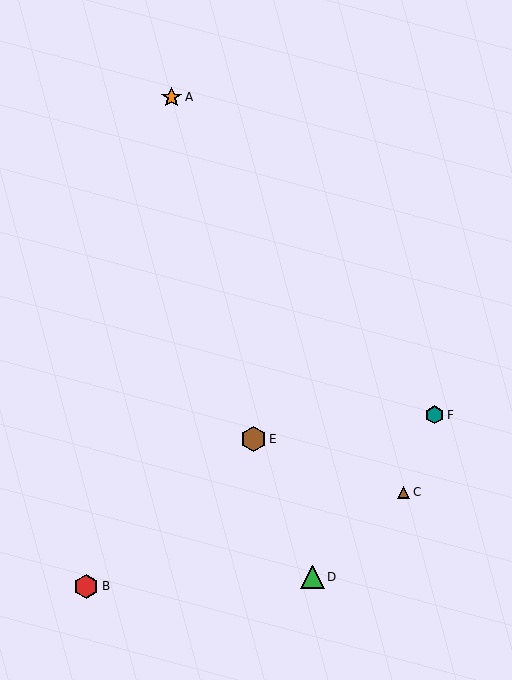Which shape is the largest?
The brown hexagon (labeled E) is the largest.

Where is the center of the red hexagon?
The center of the red hexagon is at (86, 586).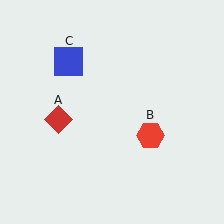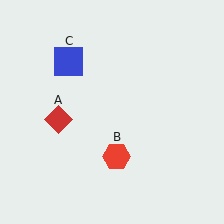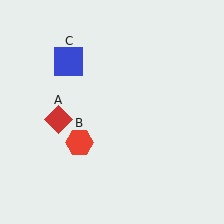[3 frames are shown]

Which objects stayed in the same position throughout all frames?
Red diamond (object A) and blue square (object C) remained stationary.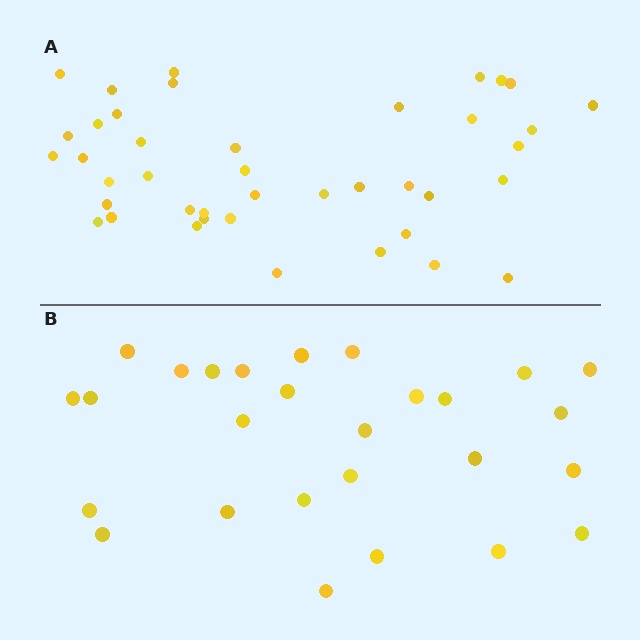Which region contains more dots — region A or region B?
Region A (the top region) has more dots.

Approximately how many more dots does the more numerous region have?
Region A has approximately 15 more dots than region B.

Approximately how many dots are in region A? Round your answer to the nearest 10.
About 40 dots. (The exact count is 41, which rounds to 40.)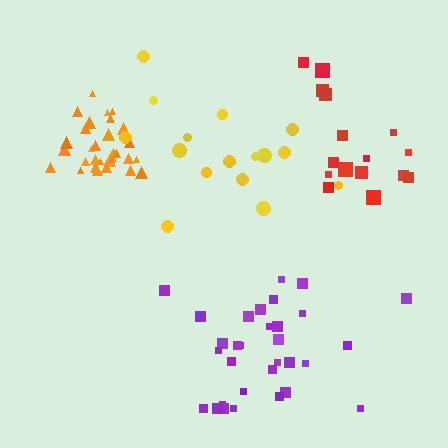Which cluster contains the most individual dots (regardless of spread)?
Orange (32).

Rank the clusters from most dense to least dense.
orange, purple, red, yellow.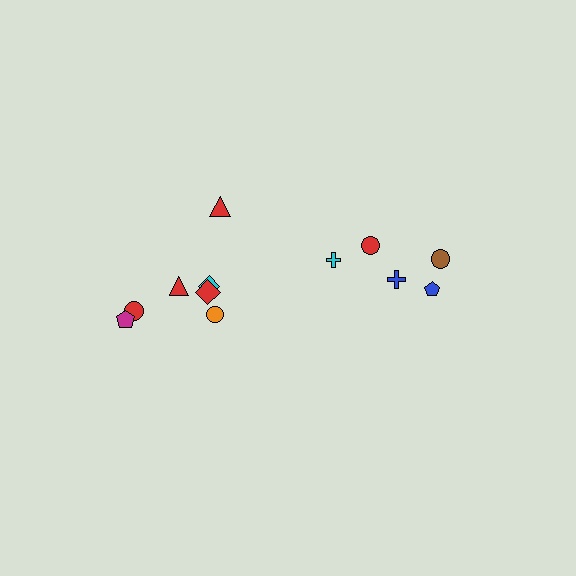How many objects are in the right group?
There are 5 objects.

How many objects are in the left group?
There are 7 objects.